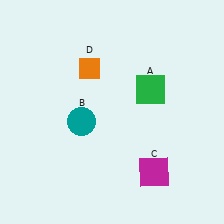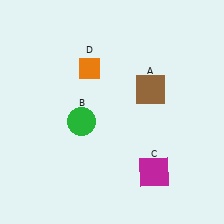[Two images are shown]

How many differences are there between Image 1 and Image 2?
There are 2 differences between the two images.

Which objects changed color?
A changed from green to brown. B changed from teal to green.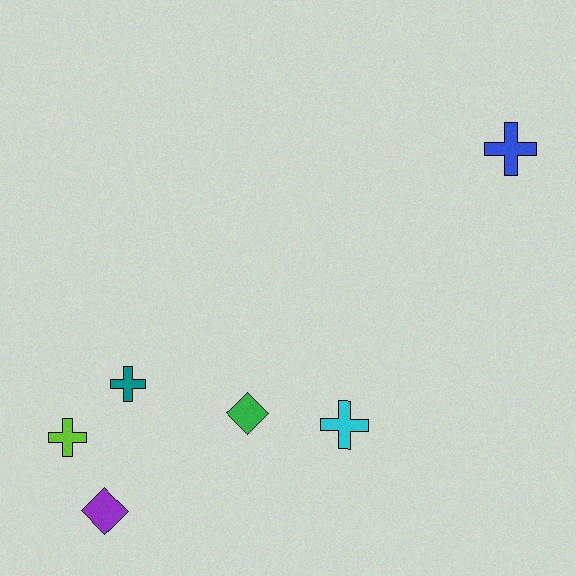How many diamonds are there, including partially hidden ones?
There are 2 diamonds.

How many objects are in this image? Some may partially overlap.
There are 6 objects.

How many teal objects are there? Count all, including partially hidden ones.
There is 1 teal object.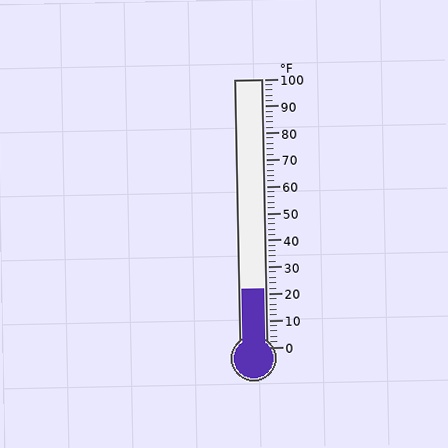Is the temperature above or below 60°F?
The temperature is below 60°F.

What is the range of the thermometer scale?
The thermometer scale ranges from 0°F to 100°F.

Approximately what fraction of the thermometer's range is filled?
The thermometer is filled to approximately 20% of its range.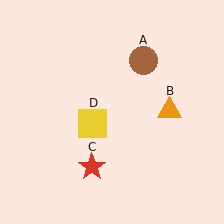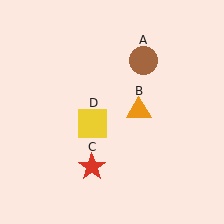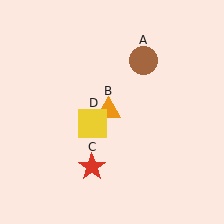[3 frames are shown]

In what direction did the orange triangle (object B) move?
The orange triangle (object B) moved left.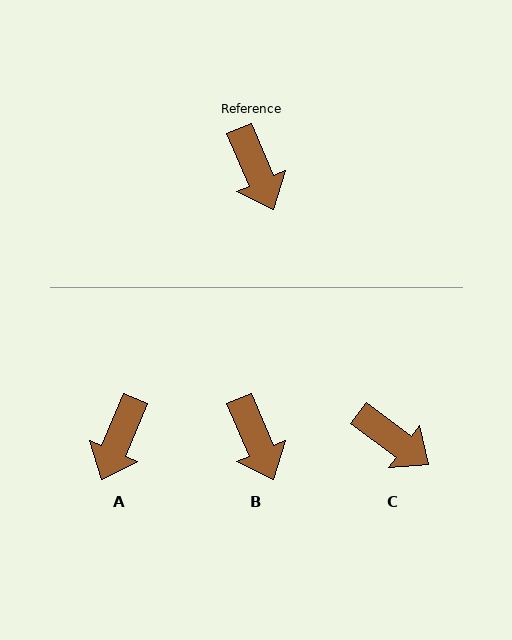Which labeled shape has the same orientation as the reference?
B.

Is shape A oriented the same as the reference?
No, it is off by about 46 degrees.